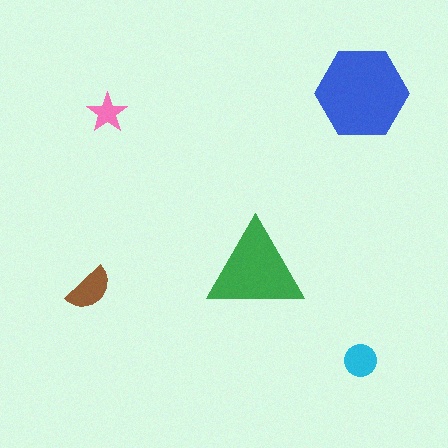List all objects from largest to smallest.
The blue hexagon, the green triangle, the brown semicircle, the cyan circle, the pink star.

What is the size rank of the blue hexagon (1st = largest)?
1st.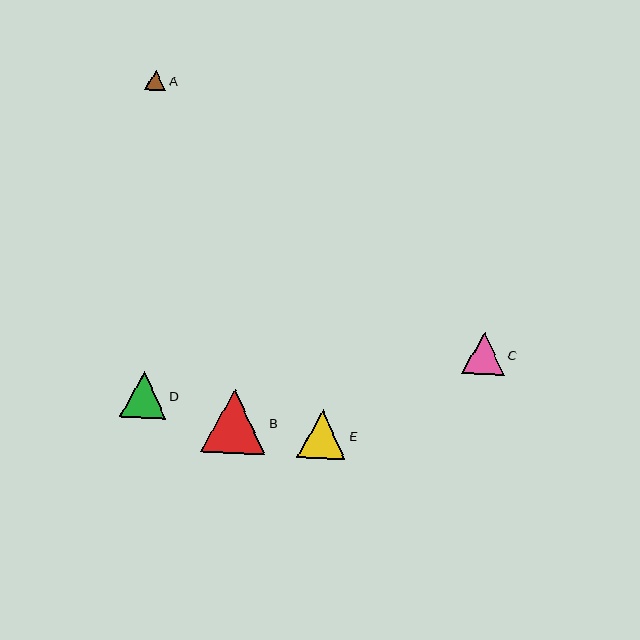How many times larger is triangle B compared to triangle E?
Triangle B is approximately 1.3 times the size of triangle E.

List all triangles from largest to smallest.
From largest to smallest: B, E, D, C, A.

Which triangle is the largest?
Triangle B is the largest with a size of approximately 65 pixels.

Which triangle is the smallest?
Triangle A is the smallest with a size of approximately 21 pixels.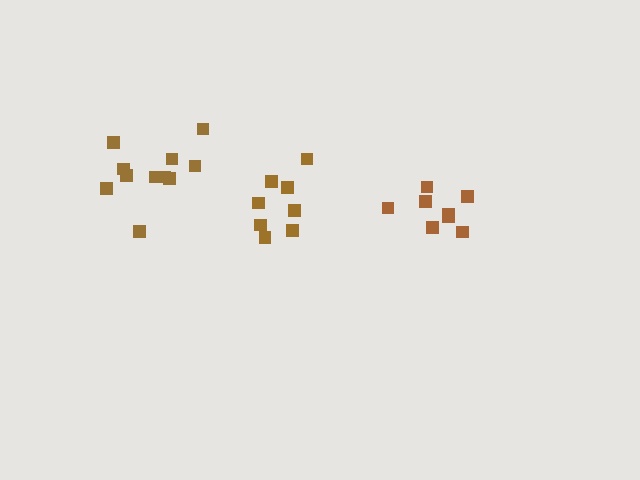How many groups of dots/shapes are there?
There are 3 groups.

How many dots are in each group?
Group 1: 11 dots, Group 2: 8 dots, Group 3: 8 dots (27 total).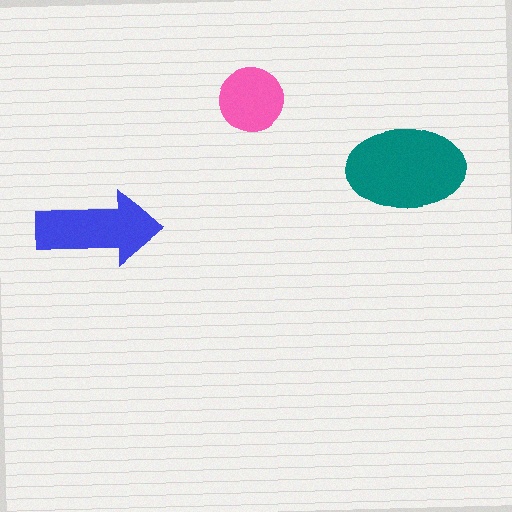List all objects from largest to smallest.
The teal ellipse, the blue arrow, the pink circle.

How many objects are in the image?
There are 3 objects in the image.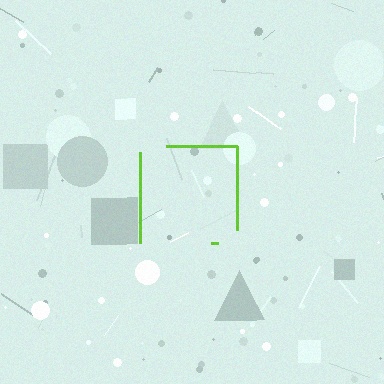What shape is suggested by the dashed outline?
The dashed outline suggests a square.